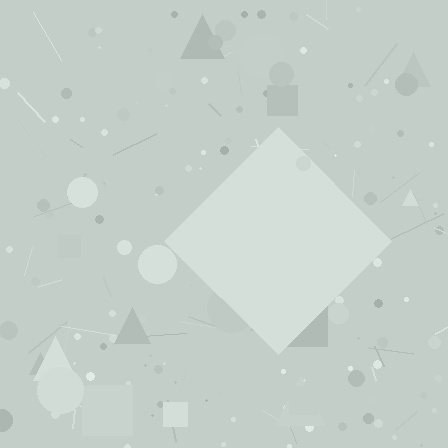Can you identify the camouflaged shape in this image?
The camouflaged shape is a diamond.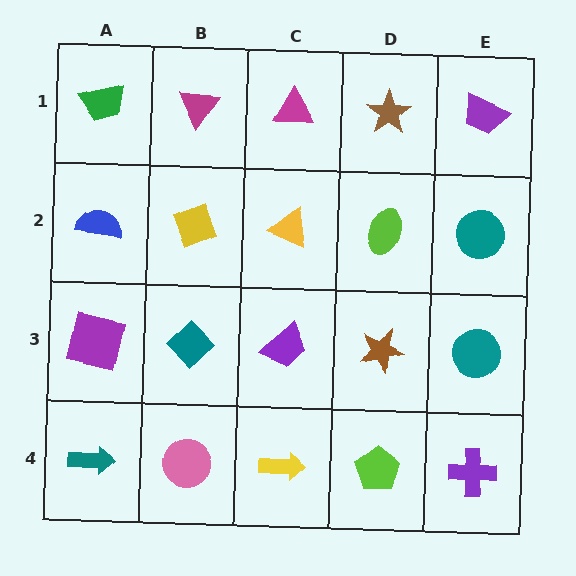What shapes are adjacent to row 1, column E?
A teal circle (row 2, column E), a brown star (row 1, column D).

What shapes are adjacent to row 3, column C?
A yellow triangle (row 2, column C), a yellow arrow (row 4, column C), a teal diamond (row 3, column B), a brown star (row 3, column D).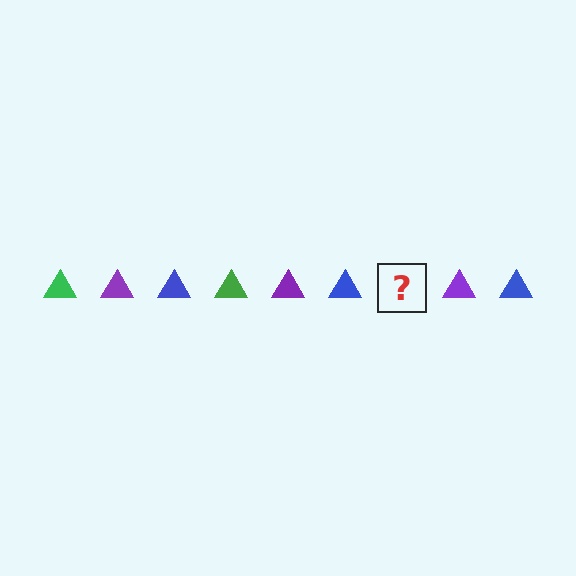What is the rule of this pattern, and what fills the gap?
The rule is that the pattern cycles through green, purple, blue triangles. The gap should be filled with a green triangle.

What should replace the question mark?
The question mark should be replaced with a green triangle.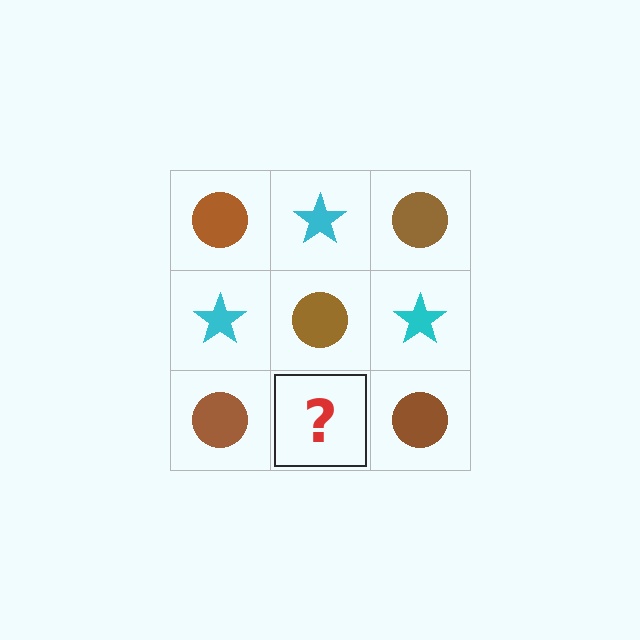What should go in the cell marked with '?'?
The missing cell should contain a cyan star.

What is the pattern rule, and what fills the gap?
The rule is that it alternates brown circle and cyan star in a checkerboard pattern. The gap should be filled with a cyan star.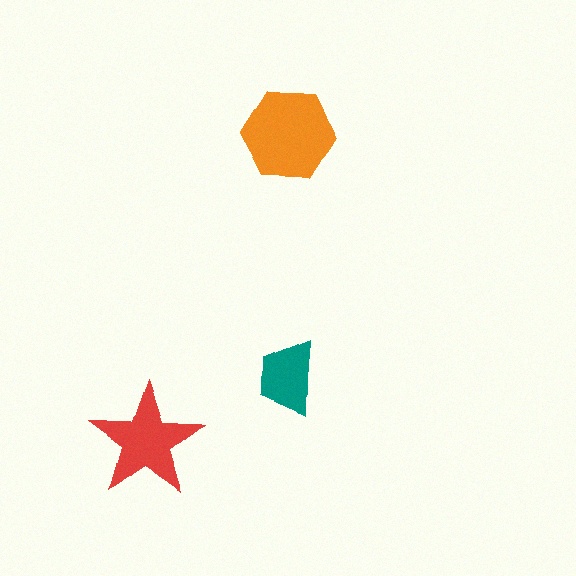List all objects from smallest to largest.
The teal trapezoid, the red star, the orange hexagon.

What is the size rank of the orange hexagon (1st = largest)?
1st.